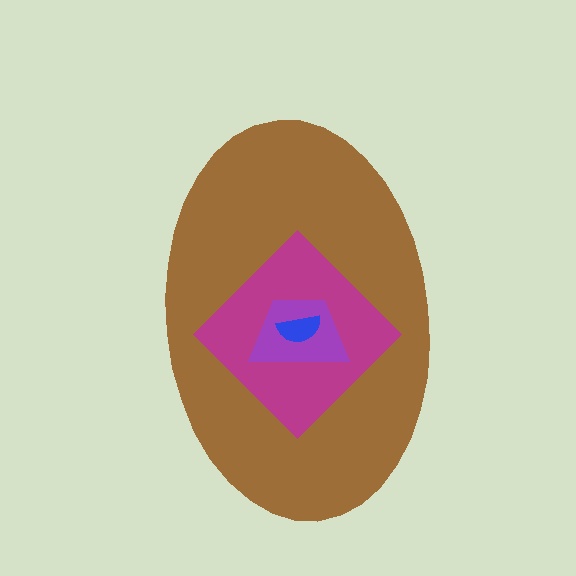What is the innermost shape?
The blue semicircle.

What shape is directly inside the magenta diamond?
The purple trapezoid.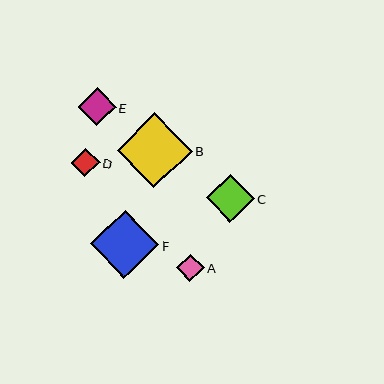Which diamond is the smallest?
Diamond A is the smallest with a size of approximately 28 pixels.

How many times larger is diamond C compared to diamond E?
Diamond C is approximately 1.3 times the size of diamond E.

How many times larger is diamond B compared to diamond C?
Diamond B is approximately 1.6 times the size of diamond C.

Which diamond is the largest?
Diamond B is the largest with a size of approximately 74 pixels.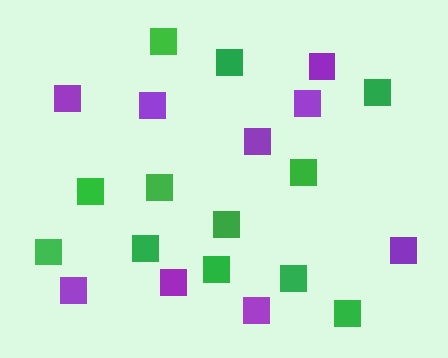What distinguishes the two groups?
There are 2 groups: one group of green squares (12) and one group of purple squares (9).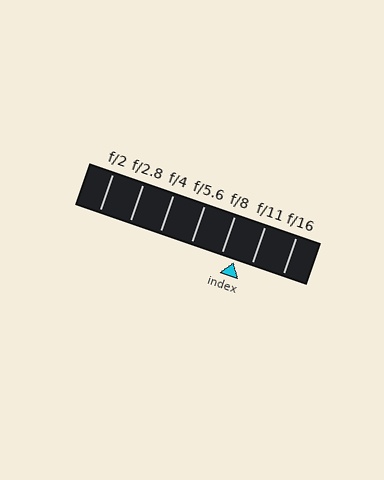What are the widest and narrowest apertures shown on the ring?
The widest aperture shown is f/2 and the narrowest is f/16.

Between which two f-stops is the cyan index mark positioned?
The index mark is between f/8 and f/11.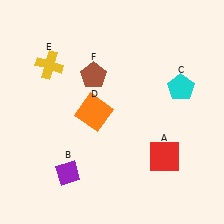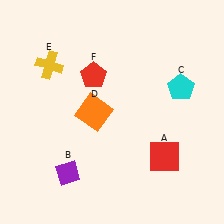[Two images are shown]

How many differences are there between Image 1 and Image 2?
There is 1 difference between the two images.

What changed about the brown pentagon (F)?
In Image 1, F is brown. In Image 2, it changed to red.